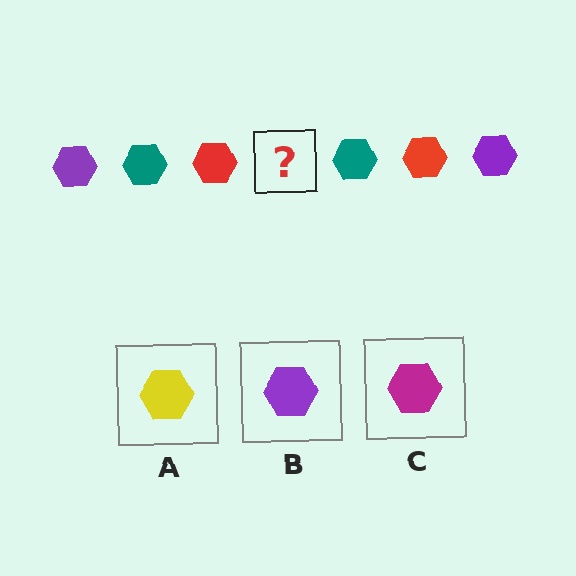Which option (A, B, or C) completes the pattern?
B.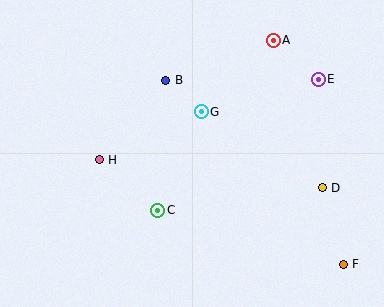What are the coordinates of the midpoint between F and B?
The midpoint between F and B is at (255, 172).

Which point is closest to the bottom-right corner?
Point F is closest to the bottom-right corner.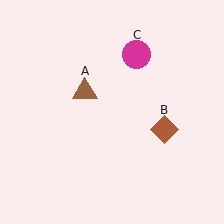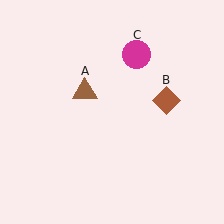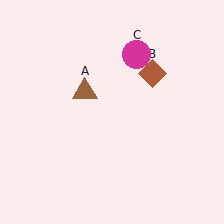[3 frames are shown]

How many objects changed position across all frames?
1 object changed position: brown diamond (object B).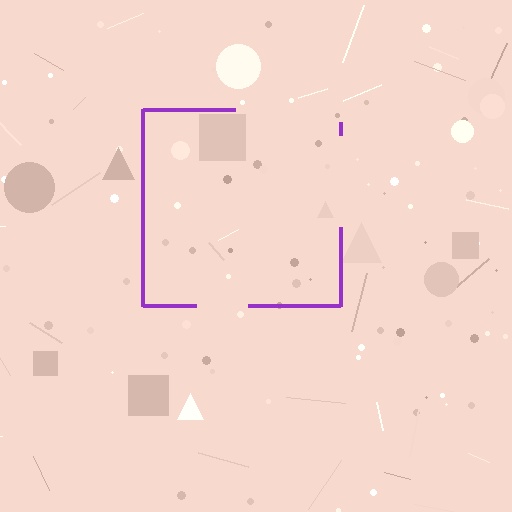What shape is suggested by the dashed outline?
The dashed outline suggests a square.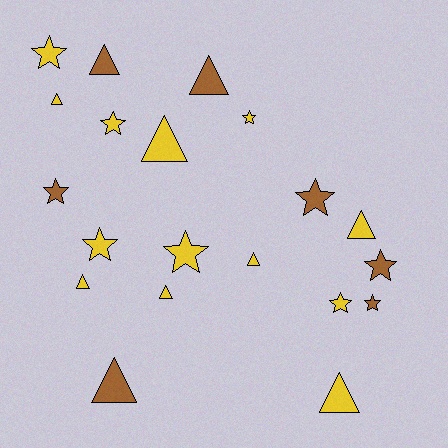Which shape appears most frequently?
Star, with 10 objects.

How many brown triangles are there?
There are 3 brown triangles.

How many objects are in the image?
There are 20 objects.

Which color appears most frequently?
Yellow, with 13 objects.